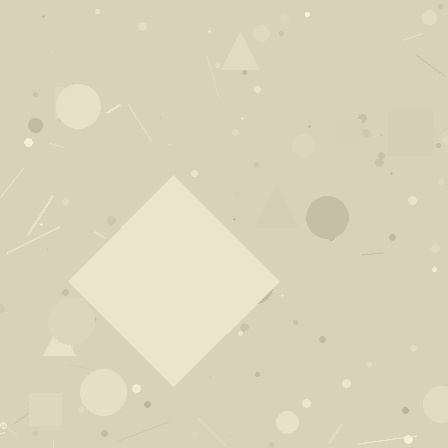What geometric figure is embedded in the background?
A diamond is embedded in the background.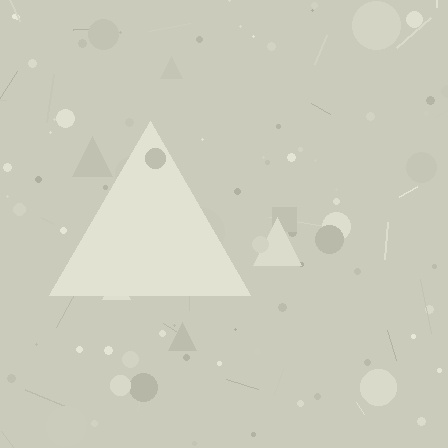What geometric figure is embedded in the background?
A triangle is embedded in the background.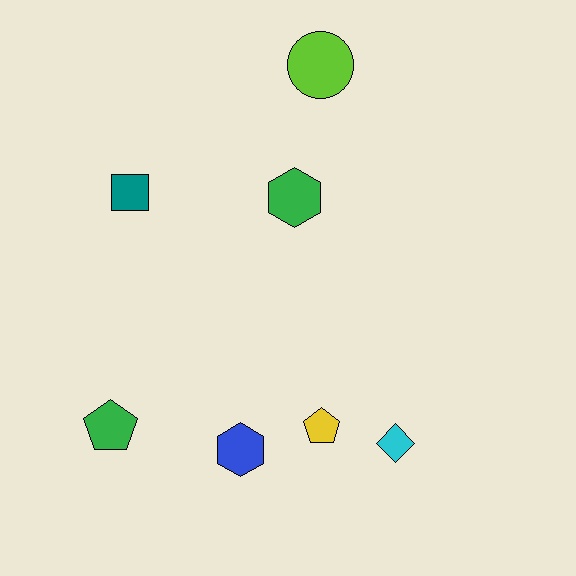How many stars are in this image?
There are no stars.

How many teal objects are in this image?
There is 1 teal object.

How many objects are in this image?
There are 7 objects.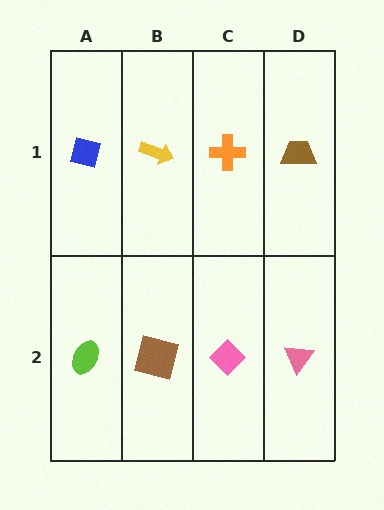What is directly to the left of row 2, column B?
A lime ellipse.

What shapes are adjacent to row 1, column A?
A lime ellipse (row 2, column A), a yellow arrow (row 1, column B).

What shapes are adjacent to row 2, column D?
A brown trapezoid (row 1, column D), a pink diamond (row 2, column C).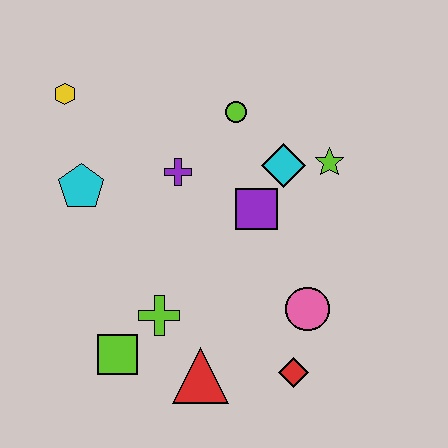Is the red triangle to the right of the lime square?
Yes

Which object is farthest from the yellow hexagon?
The red diamond is farthest from the yellow hexagon.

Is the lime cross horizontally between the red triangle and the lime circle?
No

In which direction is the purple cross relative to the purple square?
The purple cross is to the left of the purple square.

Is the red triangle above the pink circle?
No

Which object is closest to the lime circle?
The cyan diamond is closest to the lime circle.